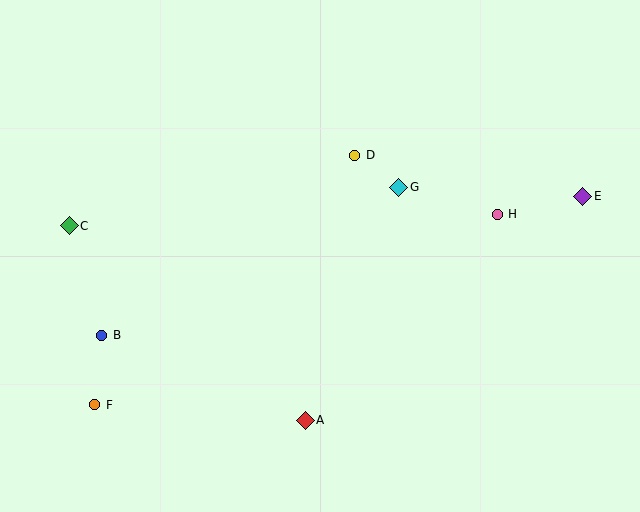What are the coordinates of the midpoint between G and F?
The midpoint between G and F is at (247, 296).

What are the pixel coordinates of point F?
Point F is at (95, 405).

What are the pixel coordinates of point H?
Point H is at (497, 214).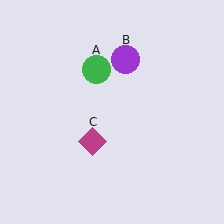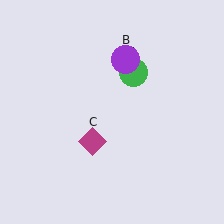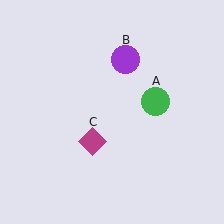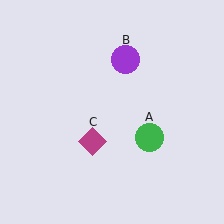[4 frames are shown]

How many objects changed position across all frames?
1 object changed position: green circle (object A).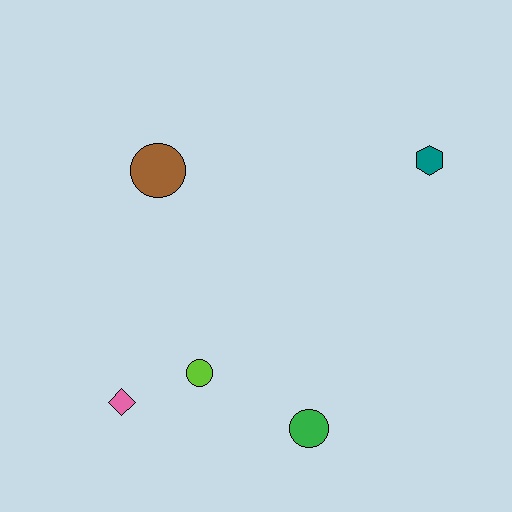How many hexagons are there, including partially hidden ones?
There is 1 hexagon.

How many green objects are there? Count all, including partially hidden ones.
There is 1 green object.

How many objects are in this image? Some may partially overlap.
There are 5 objects.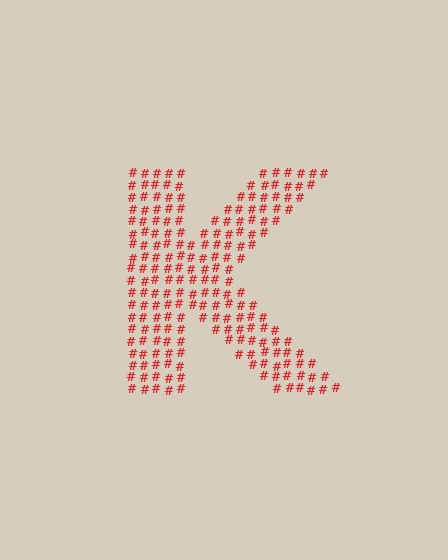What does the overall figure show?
The overall figure shows the letter K.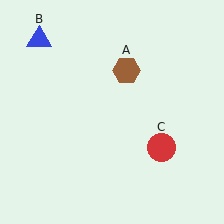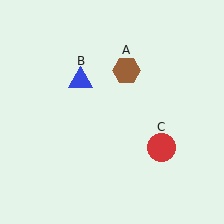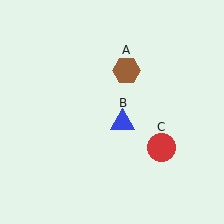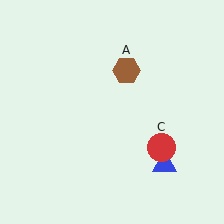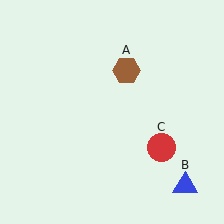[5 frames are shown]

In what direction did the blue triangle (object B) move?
The blue triangle (object B) moved down and to the right.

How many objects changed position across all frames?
1 object changed position: blue triangle (object B).